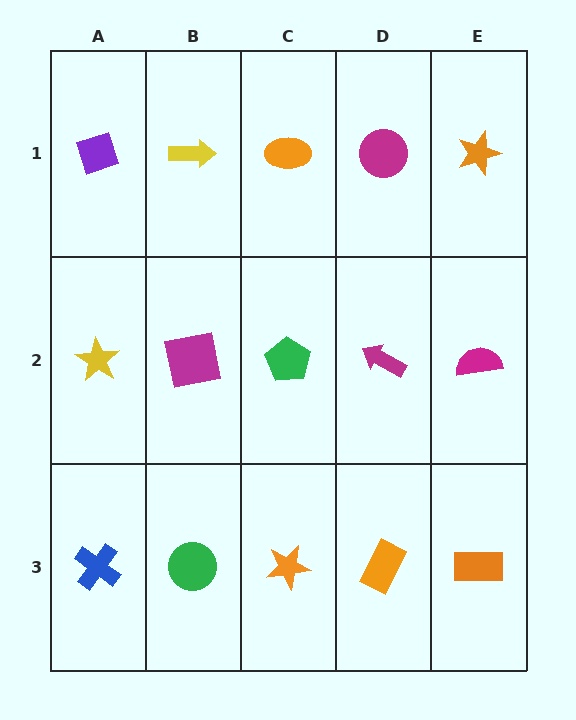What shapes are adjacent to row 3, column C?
A green pentagon (row 2, column C), a green circle (row 3, column B), an orange rectangle (row 3, column D).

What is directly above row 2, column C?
An orange ellipse.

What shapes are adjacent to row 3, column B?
A magenta square (row 2, column B), a blue cross (row 3, column A), an orange star (row 3, column C).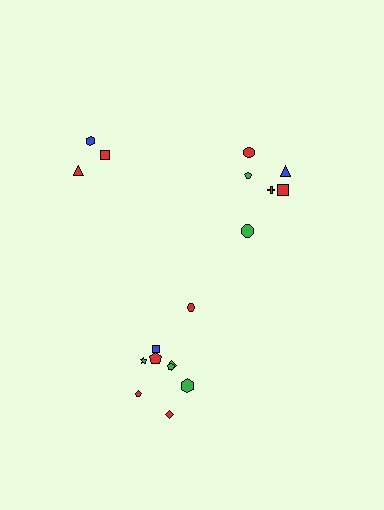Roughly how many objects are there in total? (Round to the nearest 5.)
Roughly 20 objects in total.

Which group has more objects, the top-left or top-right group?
The top-right group.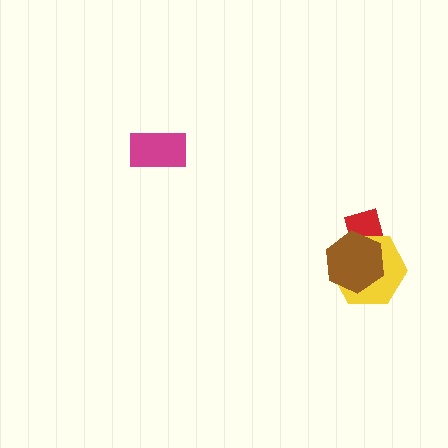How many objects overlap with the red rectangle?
2 objects overlap with the red rectangle.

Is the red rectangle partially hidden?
Yes, it is partially covered by another shape.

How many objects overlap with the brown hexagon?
2 objects overlap with the brown hexagon.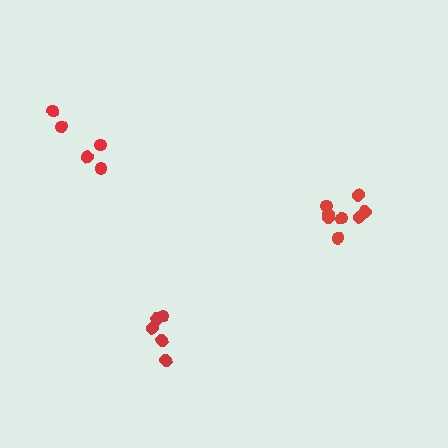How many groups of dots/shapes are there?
There are 3 groups.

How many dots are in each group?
Group 1: 5 dots, Group 2: 8 dots, Group 3: 5 dots (18 total).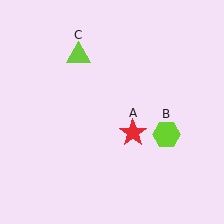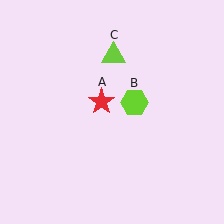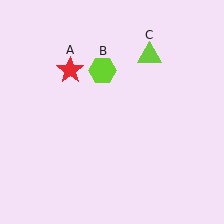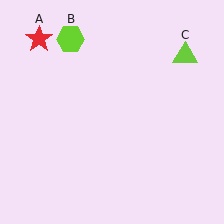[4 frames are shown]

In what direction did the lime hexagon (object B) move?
The lime hexagon (object B) moved up and to the left.